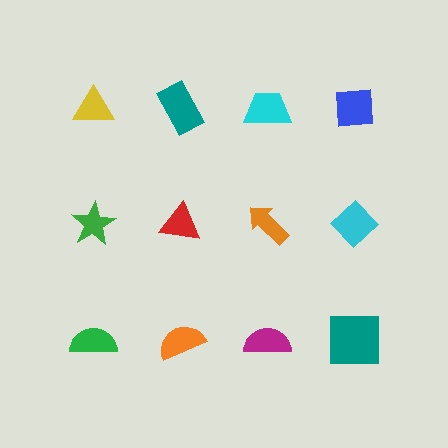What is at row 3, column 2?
An orange semicircle.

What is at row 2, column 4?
A cyan diamond.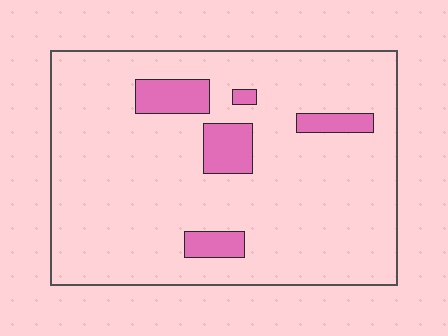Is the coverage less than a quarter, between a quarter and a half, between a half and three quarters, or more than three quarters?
Less than a quarter.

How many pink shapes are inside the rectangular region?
5.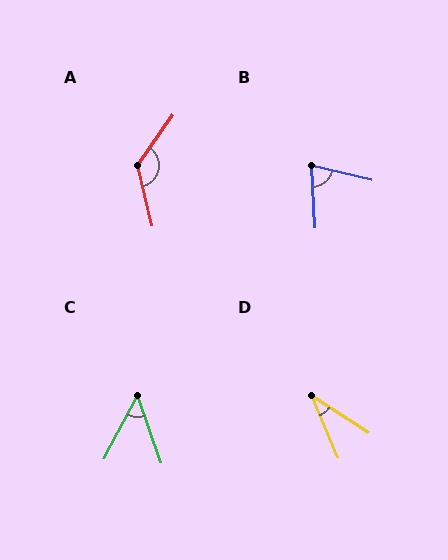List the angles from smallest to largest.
D (34°), C (47°), B (73°), A (131°).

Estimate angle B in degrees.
Approximately 73 degrees.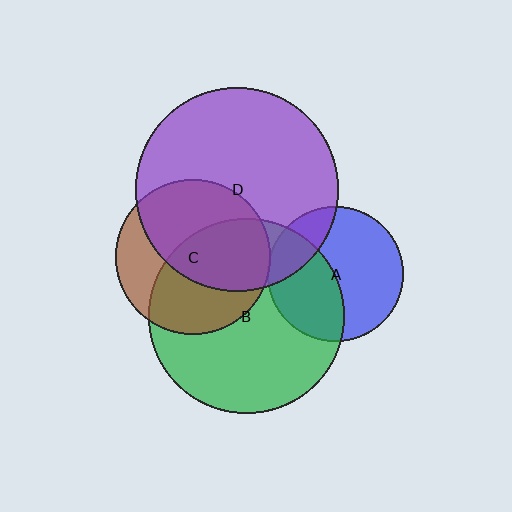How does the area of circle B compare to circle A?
Approximately 2.1 times.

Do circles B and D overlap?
Yes.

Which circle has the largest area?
Circle D (purple).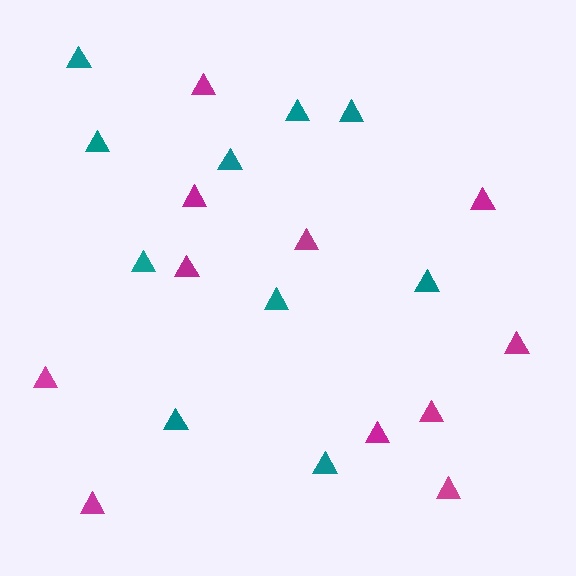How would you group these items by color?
There are 2 groups: one group of magenta triangles (11) and one group of teal triangles (10).